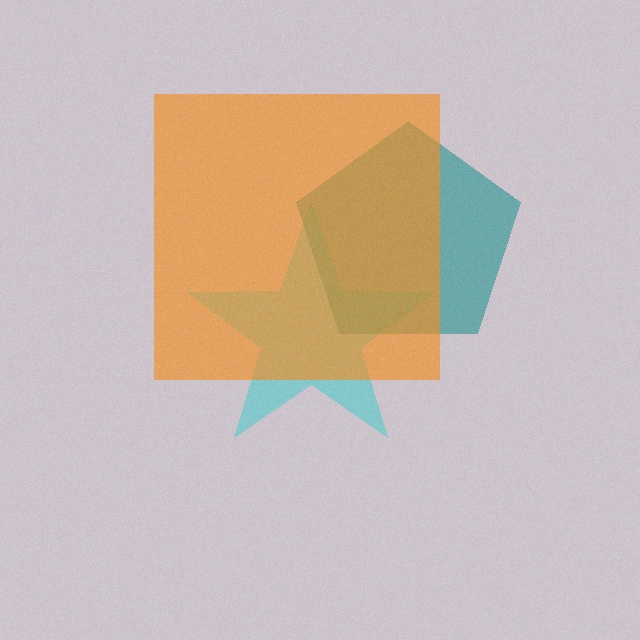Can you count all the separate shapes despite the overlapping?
Yes, there are 3 separate shapes.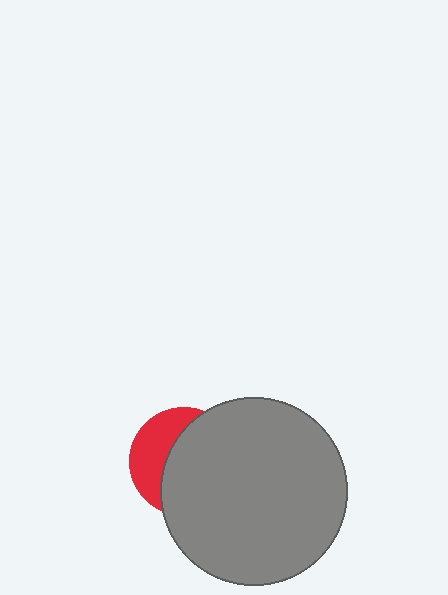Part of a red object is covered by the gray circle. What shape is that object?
It is a circle.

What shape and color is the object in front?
The object in front is a gray circle.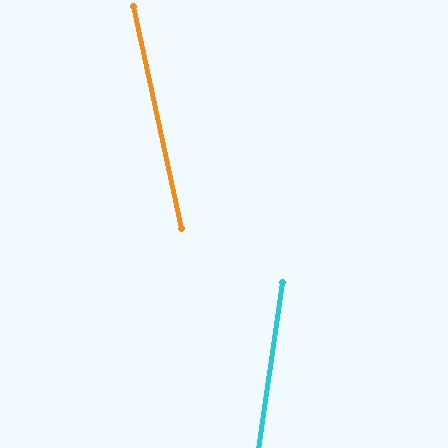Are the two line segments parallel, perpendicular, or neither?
Neither parallel nor perpendicular — they differ by about 21°.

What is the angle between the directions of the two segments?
Approximately 21 degrees.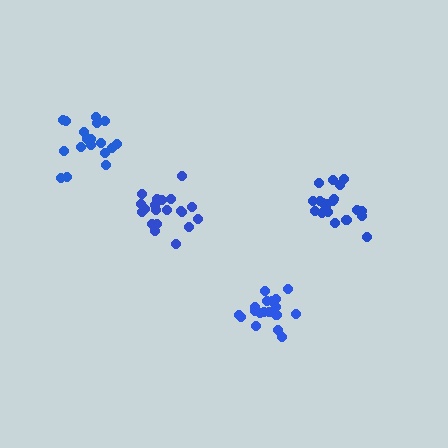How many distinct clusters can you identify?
There are 4 distinct clusters.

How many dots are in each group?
Group 1: 19 dots, Group 2: 20 dots, Group 3: 20 dots, Group 4: 19 dots (78 total).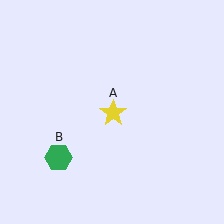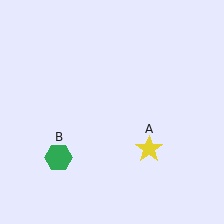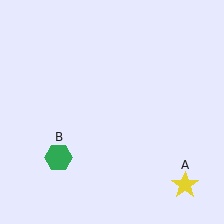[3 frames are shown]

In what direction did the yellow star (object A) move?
The yellow star (object A) moved down and to the right.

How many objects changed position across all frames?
1 object changed position: yellow star (object A).